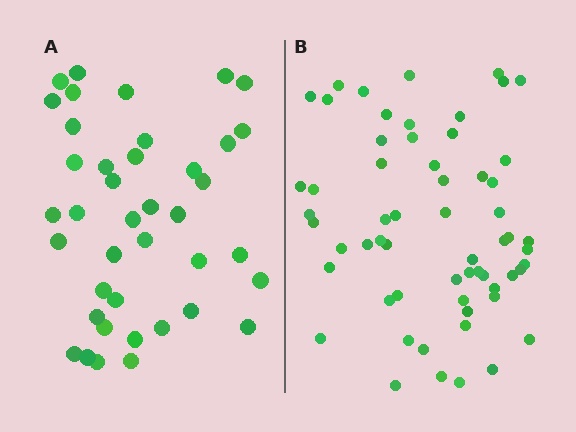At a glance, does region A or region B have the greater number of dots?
Region B (the right region) has more dots.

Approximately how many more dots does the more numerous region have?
Region B has approximately 20 more dots than region A.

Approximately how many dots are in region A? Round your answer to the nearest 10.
About 40 dots.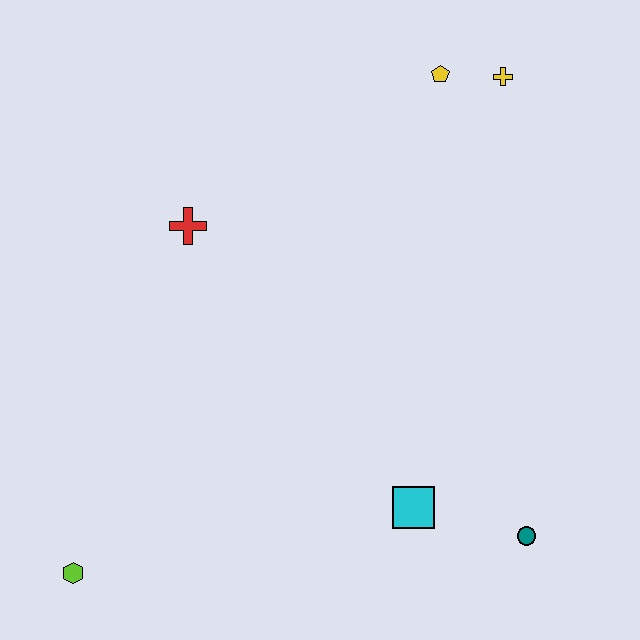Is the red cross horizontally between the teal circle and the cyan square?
No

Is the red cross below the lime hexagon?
No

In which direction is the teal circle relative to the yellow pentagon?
The teal circle is below the yellow pentagon.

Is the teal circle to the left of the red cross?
No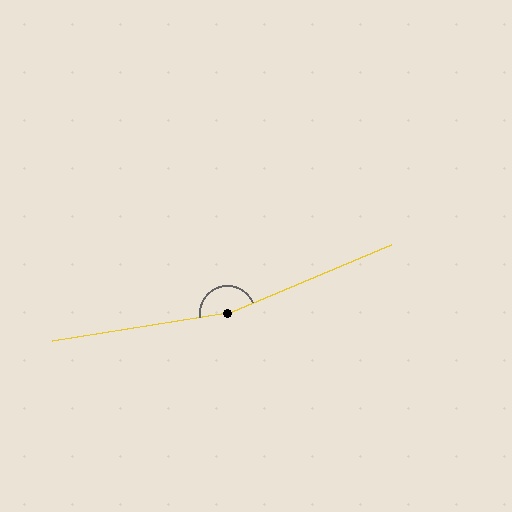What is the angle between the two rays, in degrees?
Approximately 166 degrees.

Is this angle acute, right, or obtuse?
It is obtuse.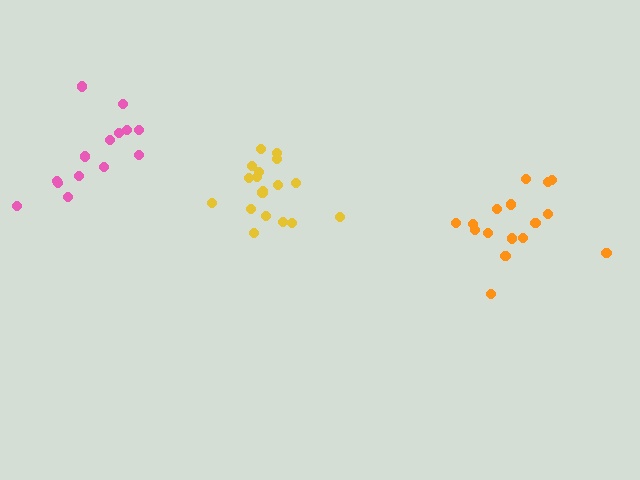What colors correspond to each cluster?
The clusters are colored: orange, yellow, pink.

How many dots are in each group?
Group 1: 16 dots, Group 2: 18 dots, Group 3: 14 dots (48 total).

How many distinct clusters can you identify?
There are 3 distinct clusters.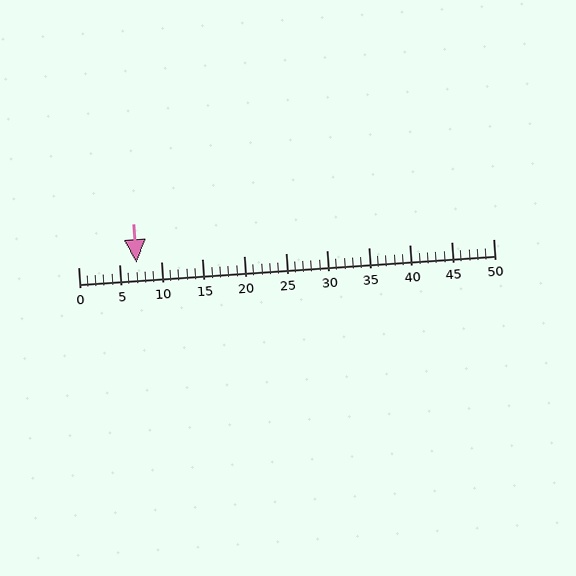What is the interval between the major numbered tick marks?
The major tick marks are spaced 5 units apart.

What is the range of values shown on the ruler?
The ruler shows values from 0 to 50.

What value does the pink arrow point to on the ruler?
The pink arrow points to approximately 7.